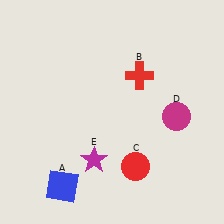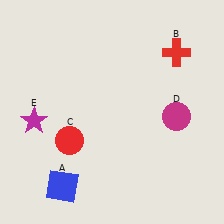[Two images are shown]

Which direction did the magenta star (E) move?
The magenta star (E) moved left.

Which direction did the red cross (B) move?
The red cross (B) moved right.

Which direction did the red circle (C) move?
The red circle (C) moved left.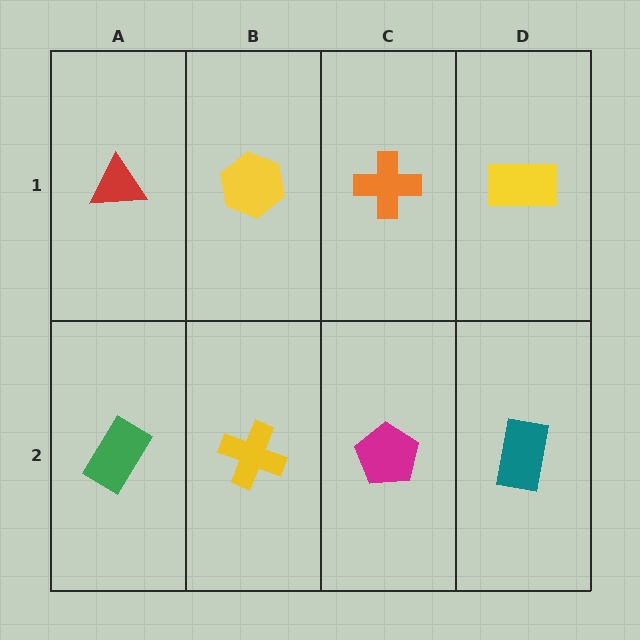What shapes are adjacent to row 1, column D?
A teal rectangle (row 2, column D), an orange cross (row 1, column C).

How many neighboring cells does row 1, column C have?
3.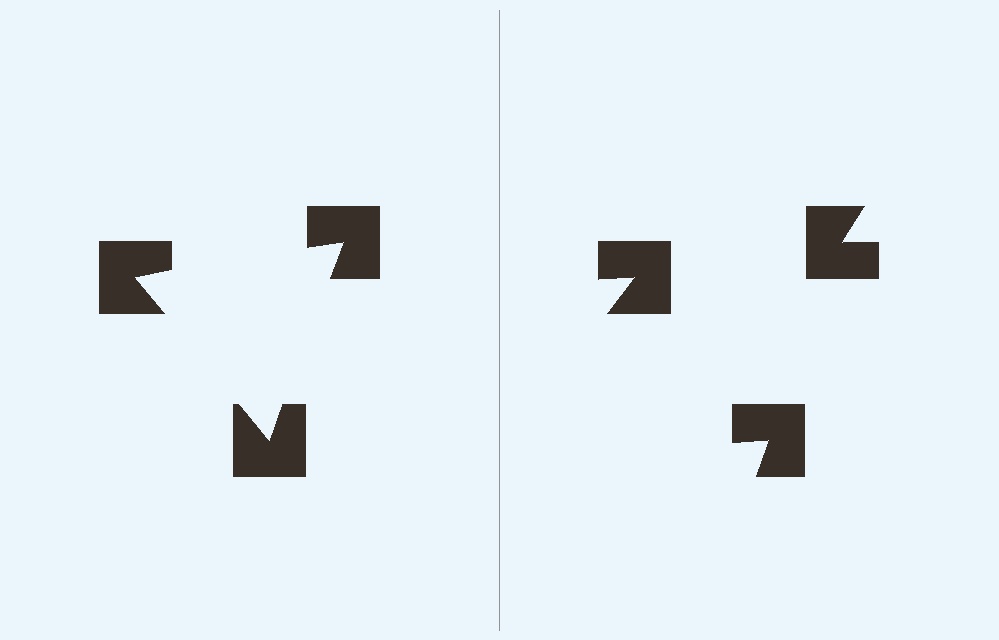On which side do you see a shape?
An illusory triangle appears on the left side. On the right side the wedge cuts are rotated, so no coherent shape forms.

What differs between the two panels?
The notched squares are positioned identically on both sides; only the wedge orientations differ. On the left they align to a triangle; on the right they are misaligned.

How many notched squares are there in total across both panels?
6 — 3 on each side.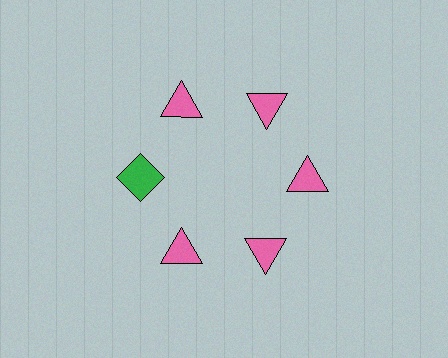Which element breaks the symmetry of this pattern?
The green diamond at roughly the 9 o'clock position breaks the symmetry. All other shapes are pink triangles.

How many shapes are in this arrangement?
There are 6 shapes arranged in a ring pattern.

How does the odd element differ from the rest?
It differs in both color (green instead of pink) and shape (diamond instead of triangle).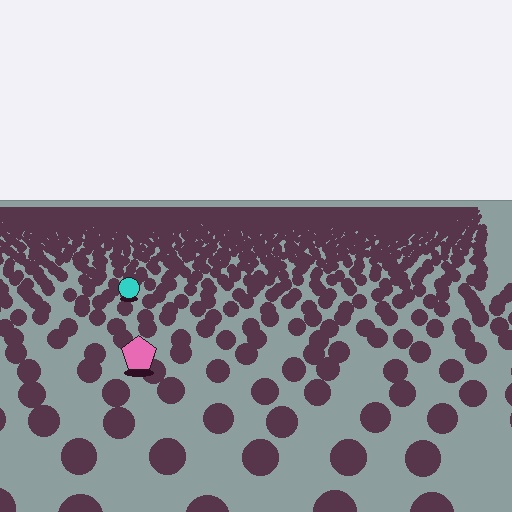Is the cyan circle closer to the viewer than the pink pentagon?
No. The pink pentagon is closer — you can tell from the texture gradient: the ground texture is coarser near it.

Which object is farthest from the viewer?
The cyan circle is farthest from the viewer. It appears smaller and the ground texture around it is denser.